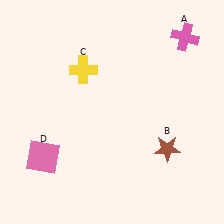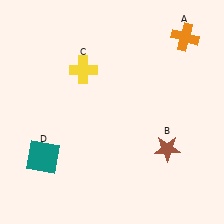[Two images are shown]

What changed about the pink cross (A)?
In Image 1, A is pink. In Image 2, it changed to orange.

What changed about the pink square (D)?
In Image 1, D is pink. In Image 2, it changed to teal.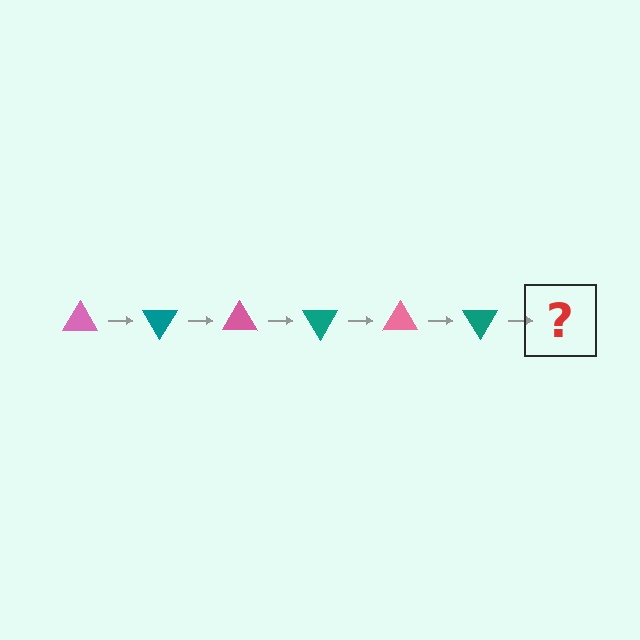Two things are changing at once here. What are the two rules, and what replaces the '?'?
The two rules are that it rotates 60 degrees each step and the color cycles through pink and teal. The '?' should be a pink triangle, rotated 360 degrees from the start.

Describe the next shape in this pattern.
It should be a pink triangle, rotated 360 degrees from the start.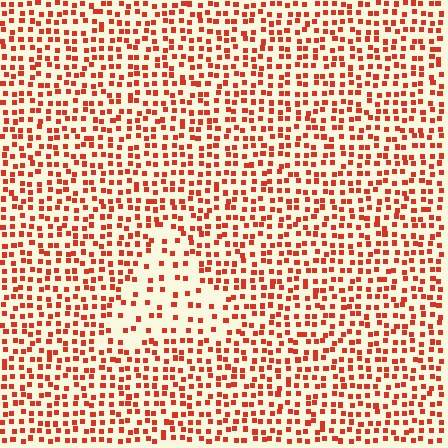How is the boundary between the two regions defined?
The boundary is defined by a change in element density (approximately 2.1x ratio). All elements are the same color, size, and shape.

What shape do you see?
I see a triangle.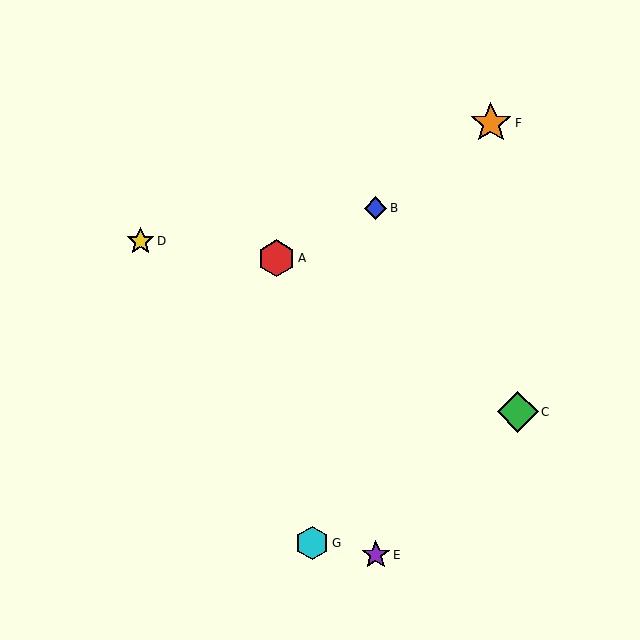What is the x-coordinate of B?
Object B is at x≈376.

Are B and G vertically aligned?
No, B is at x≈376 and G is at x≈312.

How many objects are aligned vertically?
2 objects (B, E) are aligned vertically.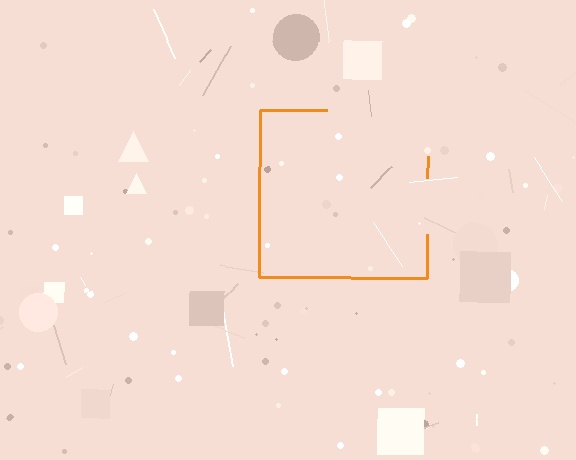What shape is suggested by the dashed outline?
The dashed outline suggests a square.